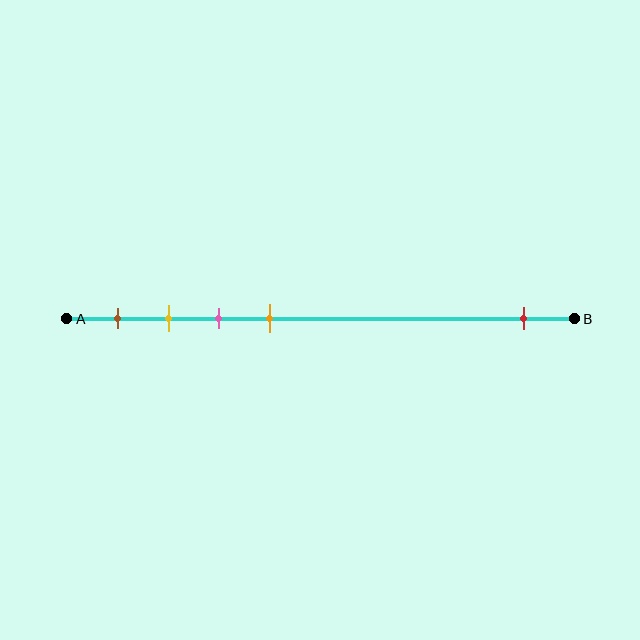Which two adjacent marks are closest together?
The yellow and pink marks are the closest adjacent pair.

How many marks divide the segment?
There are 5 marks dividing the segment.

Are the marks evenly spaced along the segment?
No, the marks are not evenly spaced.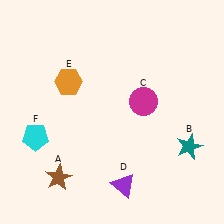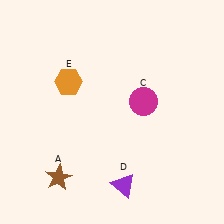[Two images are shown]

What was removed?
The teal star (B), the cyan pentagon (F) were removed in Image 2.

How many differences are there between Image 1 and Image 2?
There are 2 differences between the two images.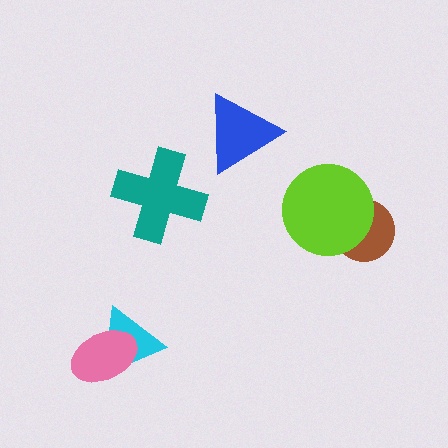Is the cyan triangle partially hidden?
Yes, it is partially covered by another shape.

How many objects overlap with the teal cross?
0 objects overlap with the teal cross.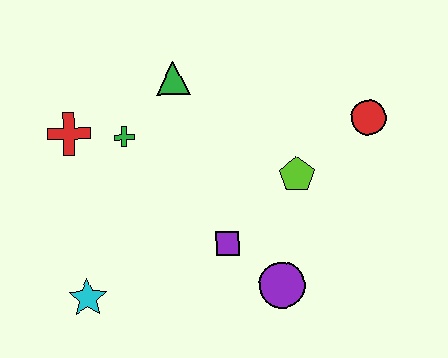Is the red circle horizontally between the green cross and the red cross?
No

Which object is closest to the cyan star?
The purple square is closest to the cyan star.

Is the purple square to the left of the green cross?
No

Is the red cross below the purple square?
No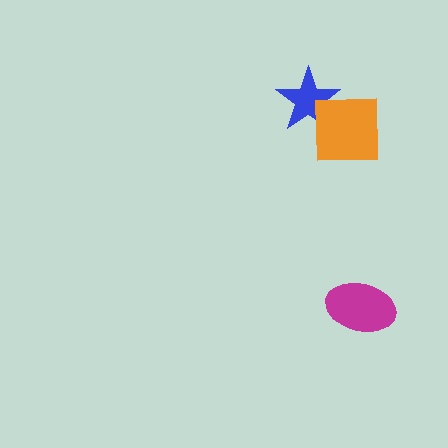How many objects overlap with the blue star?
1 object overlaps with the blue star.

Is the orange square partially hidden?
No, no other shape covers it.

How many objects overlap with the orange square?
1 object overlaps with the orange square.